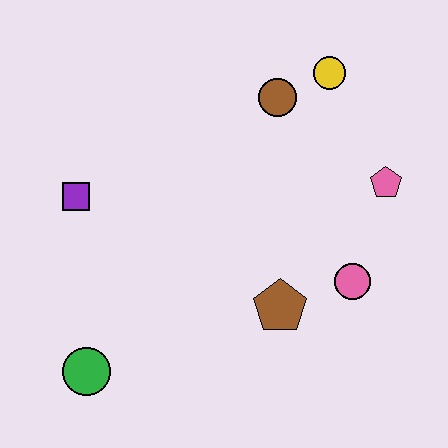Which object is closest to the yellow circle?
The brown circle is closest to the yellow circle.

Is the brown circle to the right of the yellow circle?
No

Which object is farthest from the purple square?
The pink pentagon is farthest from the purple square.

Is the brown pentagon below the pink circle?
Yes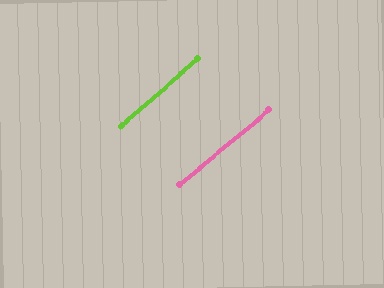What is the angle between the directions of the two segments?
Approximately 1 degree.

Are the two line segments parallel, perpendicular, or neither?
Parallel — their directions differ by only 1.3°.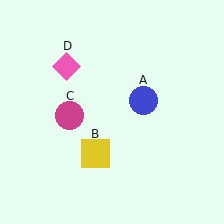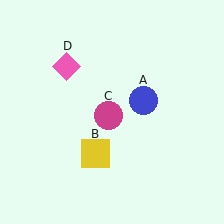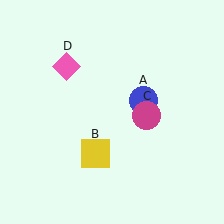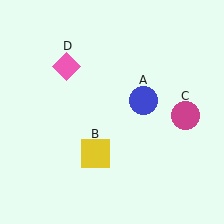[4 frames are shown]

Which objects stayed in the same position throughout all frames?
Blue circle (object A) and yellow square (object B) and pink diamond (object D) remained stationary.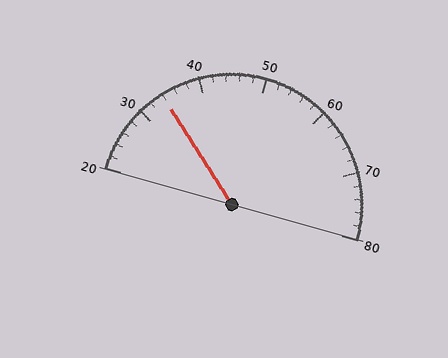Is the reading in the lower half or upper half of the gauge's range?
The reading is in the lower half of the range (20 to 80).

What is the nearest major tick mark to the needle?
The nearest major tick mark is 30.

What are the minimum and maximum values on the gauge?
The gauge ranges from 20 to 80.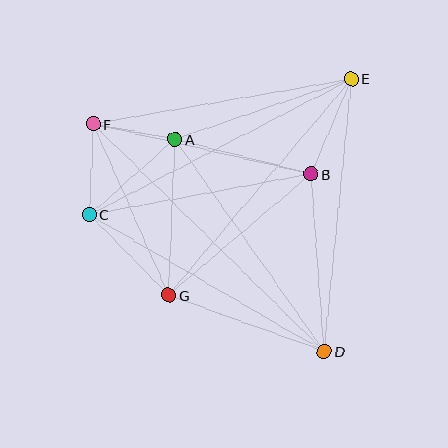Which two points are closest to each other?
Points A and F are closest to each other.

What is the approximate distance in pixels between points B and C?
The distance between B and C is approximately 225 pixels.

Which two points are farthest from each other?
Points D and F are farthest from each other.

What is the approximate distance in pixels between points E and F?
The distance between E and F is approximately 262 pixels.